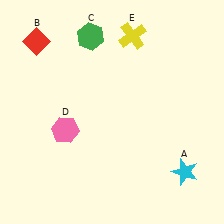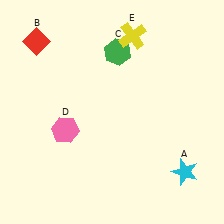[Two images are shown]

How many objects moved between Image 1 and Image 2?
1 object moved between the two images.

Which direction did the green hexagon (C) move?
The green hexagon (C) moved right.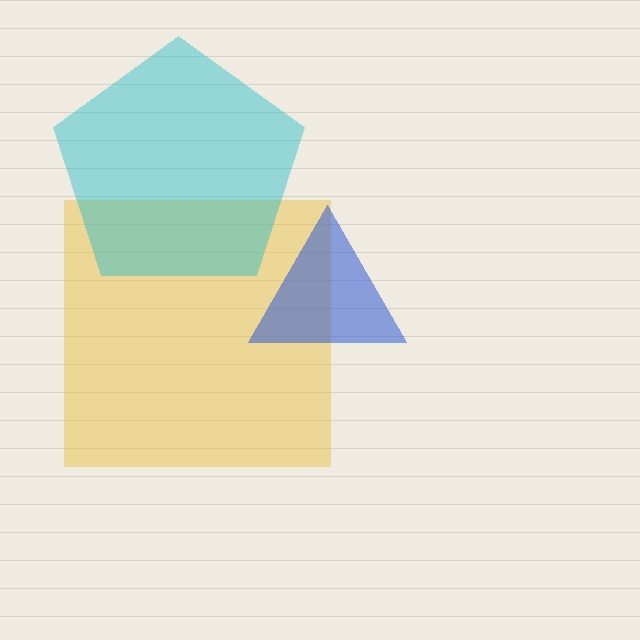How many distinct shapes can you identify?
There are 3 distinct shapes: a yellow square, a cyan pentagon, a blue triangle.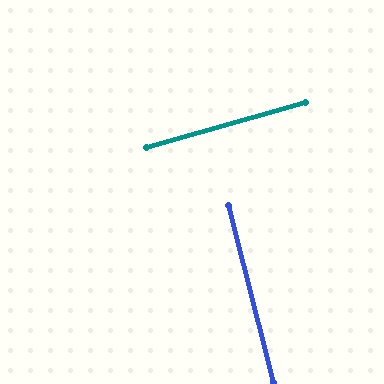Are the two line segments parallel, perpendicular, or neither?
Perpendicular — they meet at approximately 89°.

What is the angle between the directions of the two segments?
Approximately 89 degrees.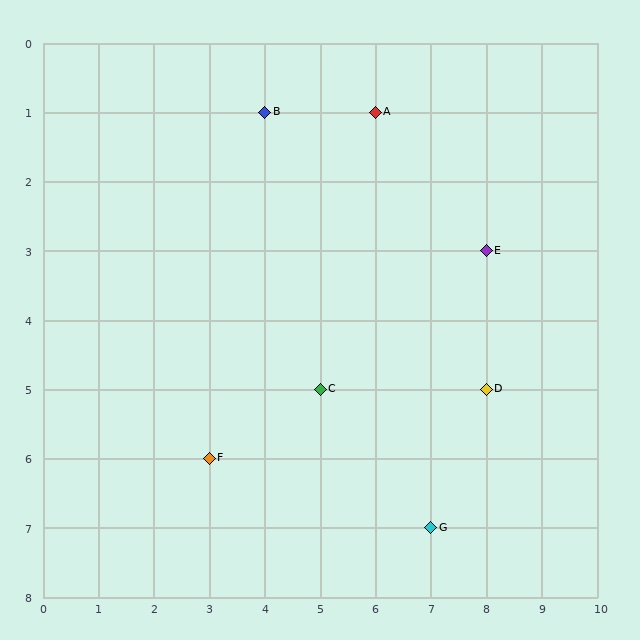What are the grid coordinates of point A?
Point A is at grid coordinates (6, 1).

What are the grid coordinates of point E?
Point E is at grid coordinates (8, 3).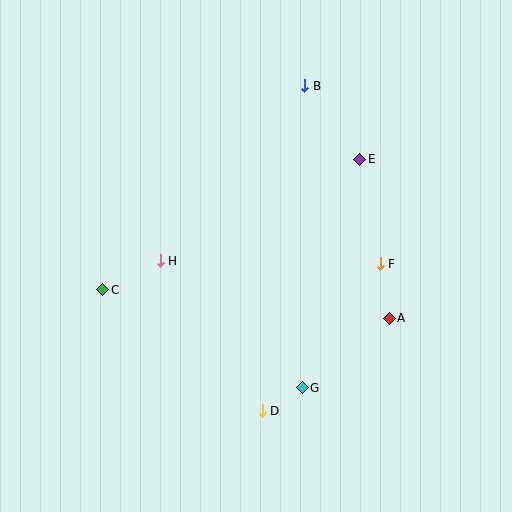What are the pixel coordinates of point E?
Point E is at (360, 159).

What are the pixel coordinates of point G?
Point G is at (302, 388).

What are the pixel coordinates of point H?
Point H is at (160, 261).